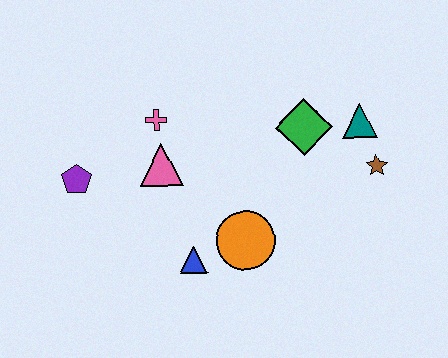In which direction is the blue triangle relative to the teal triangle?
The blue triangle is to the left of the teal triangle.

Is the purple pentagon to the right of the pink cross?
No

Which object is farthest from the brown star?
The purple pentagon is farthest from the brown star.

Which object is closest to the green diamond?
The teal triangle is closest to the green diamond.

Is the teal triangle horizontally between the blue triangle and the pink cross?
No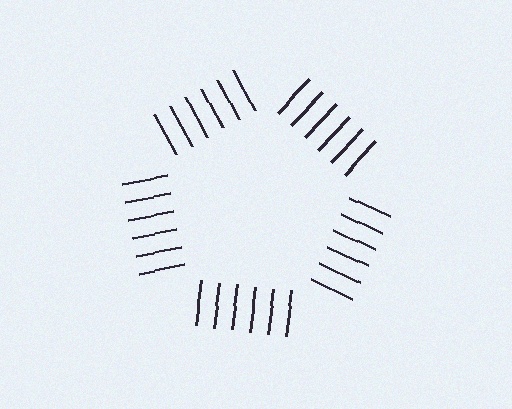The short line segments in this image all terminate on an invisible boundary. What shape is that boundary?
An illusory pentagon — the line segments terminate on its edges but no continuous stroke is drawn.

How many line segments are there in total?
30 — 6 along each of the 5 edges.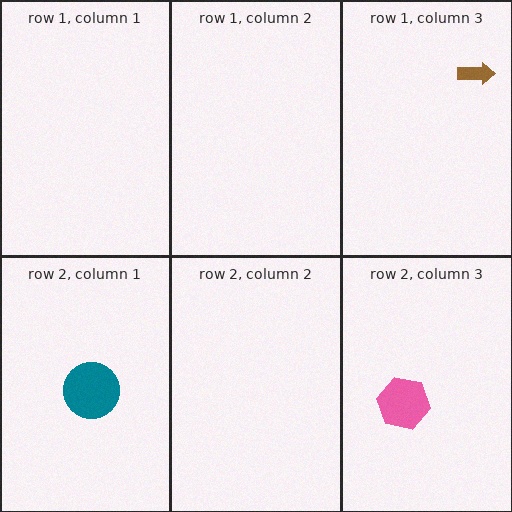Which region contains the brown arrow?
The row 1, column 3 region.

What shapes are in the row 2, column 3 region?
The pink hexagon.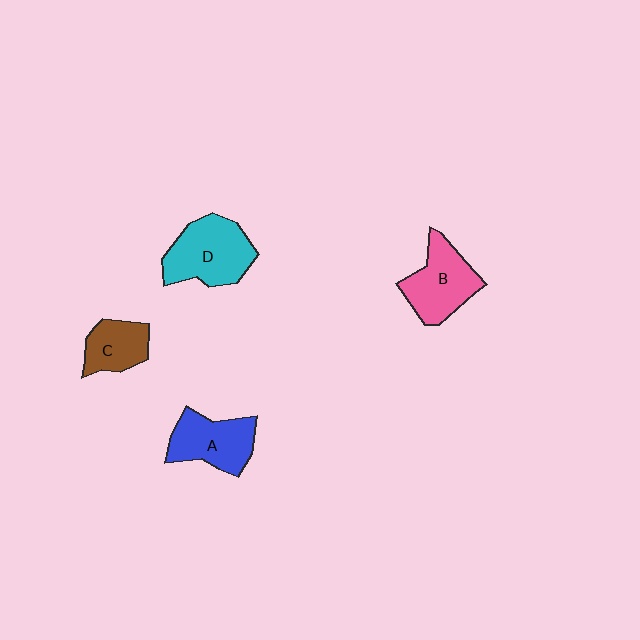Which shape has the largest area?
Shape D (cyan).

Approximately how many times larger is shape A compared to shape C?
Approximately 1.4 times.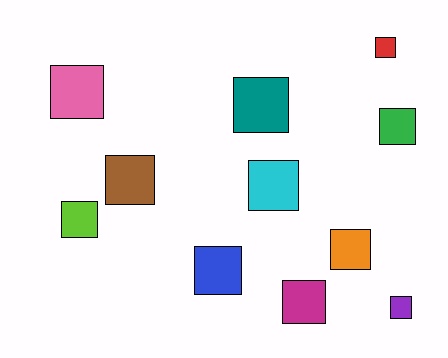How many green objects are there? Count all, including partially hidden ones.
There is 1 green object.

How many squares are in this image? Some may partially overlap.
There are 11 squares.